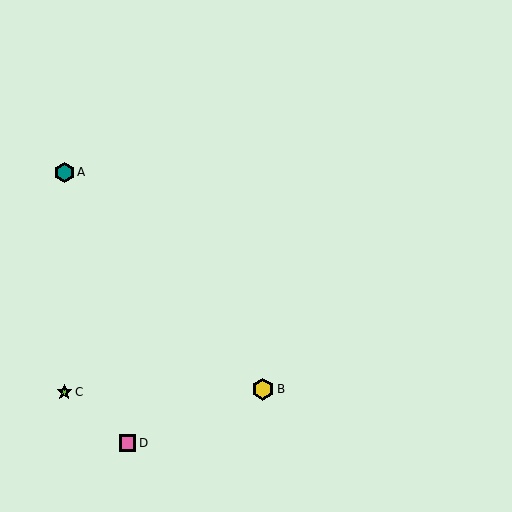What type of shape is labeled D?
Shape D is a pink square.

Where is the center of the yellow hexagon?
The center of the yellow hexagon is at (263, 389).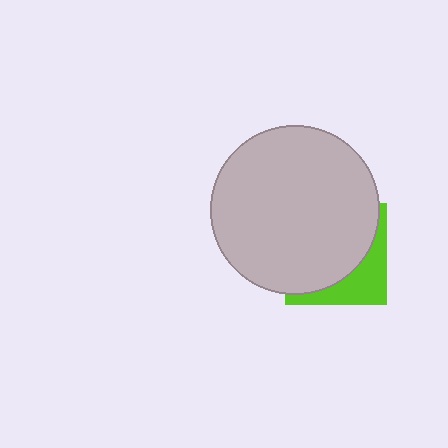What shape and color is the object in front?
The object in front is a light gray circle.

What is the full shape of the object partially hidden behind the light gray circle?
The partially hidden object is a lime square.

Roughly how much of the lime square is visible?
A small part of it is visible (roughly 32%).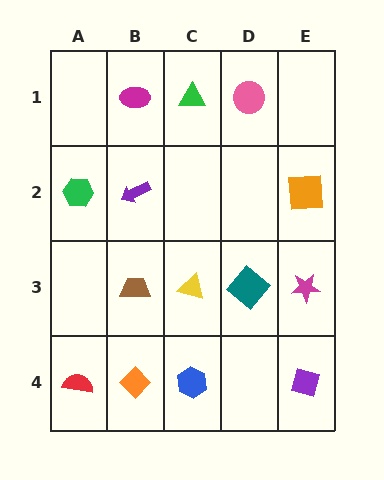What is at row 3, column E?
A magenta star.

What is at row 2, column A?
A green hexagon.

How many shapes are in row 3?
4 shapes.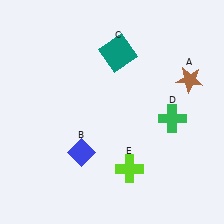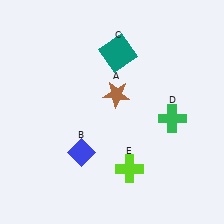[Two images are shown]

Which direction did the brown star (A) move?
The brown star (A) moved left.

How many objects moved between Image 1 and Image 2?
1 object moved between the two images.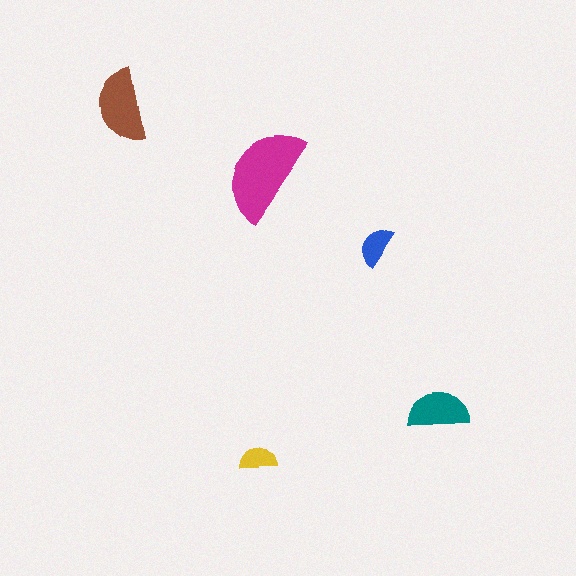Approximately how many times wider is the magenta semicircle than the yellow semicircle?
About 2.5 times wider.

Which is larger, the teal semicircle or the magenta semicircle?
The magenta one.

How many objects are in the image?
There are 5 objects in the image.